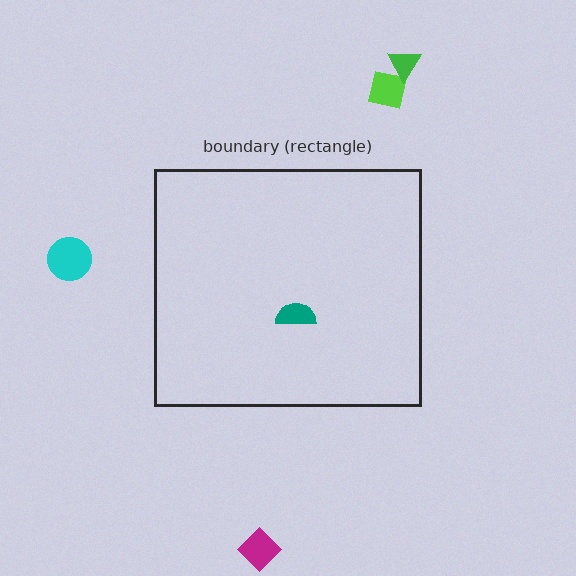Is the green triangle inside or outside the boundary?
Outside.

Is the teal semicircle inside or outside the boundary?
Inside.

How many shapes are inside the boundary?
1 inside, 4 outside.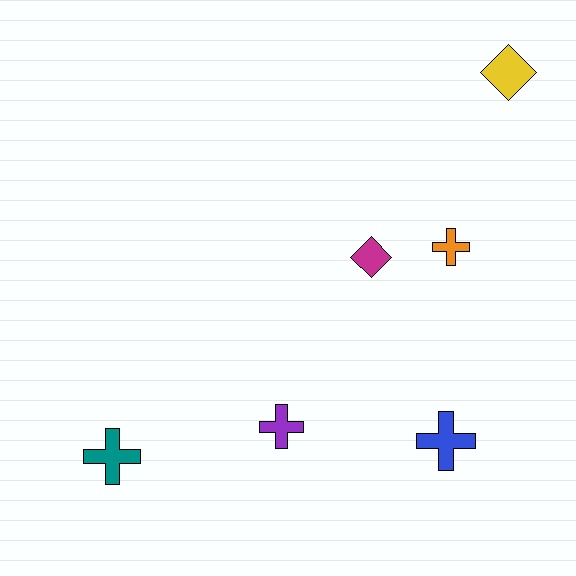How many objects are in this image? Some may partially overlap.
There are 6 objects.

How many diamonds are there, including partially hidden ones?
There are 2 diamonds.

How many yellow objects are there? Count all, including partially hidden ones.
There is 1 yellow object.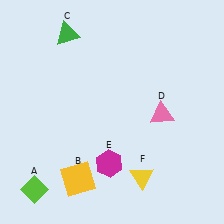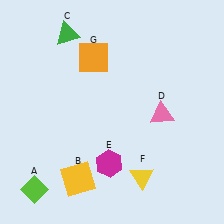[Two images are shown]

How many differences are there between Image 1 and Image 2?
There is 1 difference between the two images.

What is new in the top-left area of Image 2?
An orange square (G) was added in the top-left area of Image 2.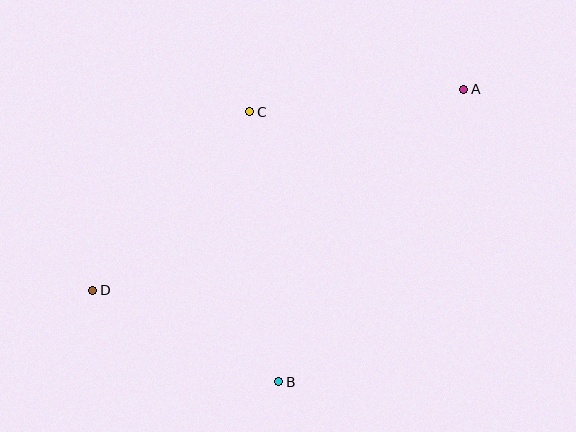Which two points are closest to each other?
Points B and D are closest to each other.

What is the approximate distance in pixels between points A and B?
The distance between A and B is approximately 346 pixels.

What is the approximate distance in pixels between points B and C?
The distance between B and C is approximately 271 pixels.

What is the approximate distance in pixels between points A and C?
The distance between A and C is approximately 215 pixels.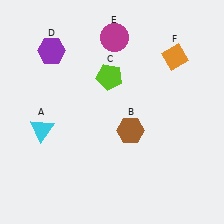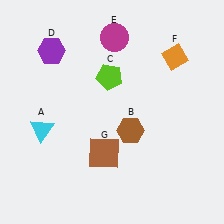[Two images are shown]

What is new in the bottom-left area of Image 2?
A brown square (G) was added in the bottom-left area of Image 2.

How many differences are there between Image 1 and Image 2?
There is 1 difference between the two images.